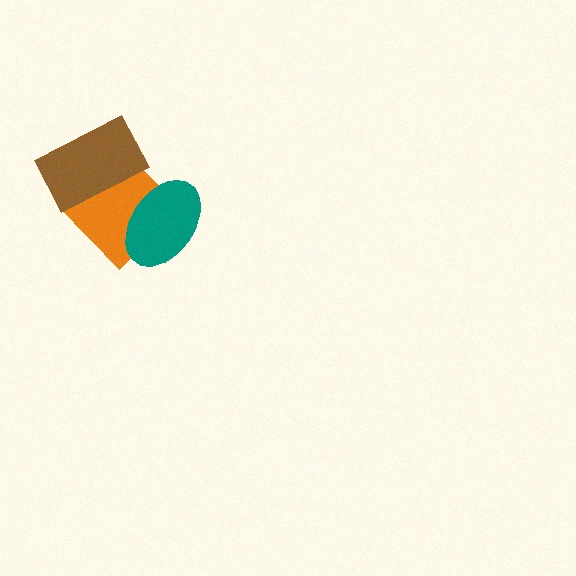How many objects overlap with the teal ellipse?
1 object overlaps with the teal ellipse.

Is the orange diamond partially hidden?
Yes, it is partially covered by another shape.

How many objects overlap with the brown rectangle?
1 object overlaps with the brown rectangle.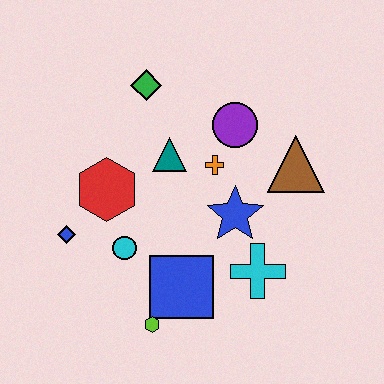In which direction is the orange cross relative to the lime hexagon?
The orange cross is above the lime hexagon.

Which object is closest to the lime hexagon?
The blue square is closest to the lime hexagon.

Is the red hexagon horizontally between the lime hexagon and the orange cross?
No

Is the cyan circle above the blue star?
No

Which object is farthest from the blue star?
The blue diamond is farthest from the blue star.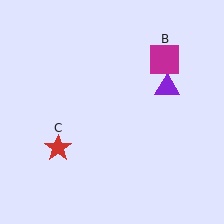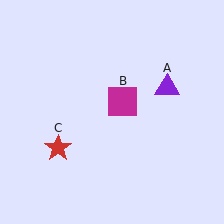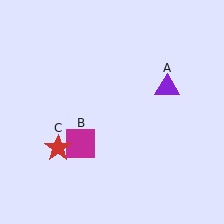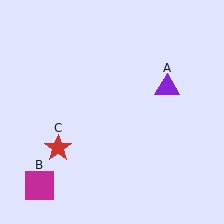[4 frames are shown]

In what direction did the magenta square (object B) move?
The magenta square (object B) moved down and to the left.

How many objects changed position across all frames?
1 object changed position: magenta square (object B).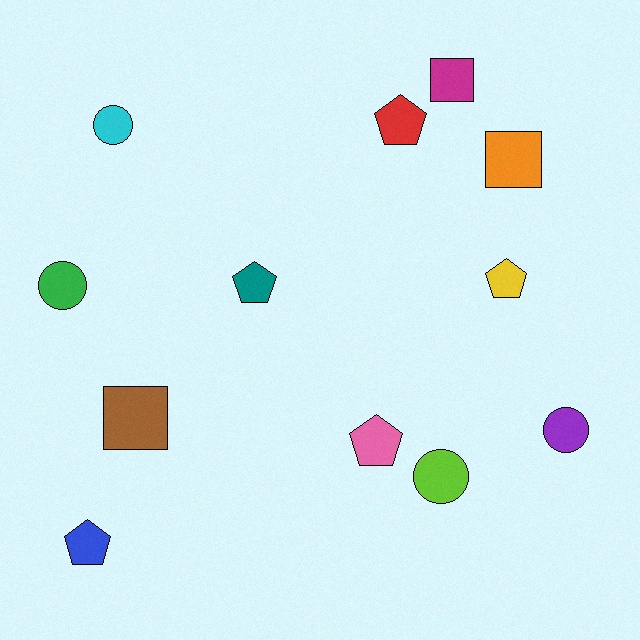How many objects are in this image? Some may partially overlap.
There are 12 objects.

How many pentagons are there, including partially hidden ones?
There are 5 pentagons.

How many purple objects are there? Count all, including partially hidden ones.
There is 1 purple object.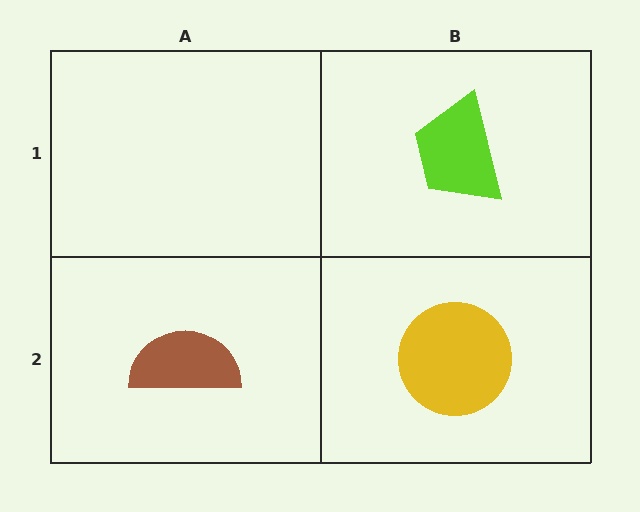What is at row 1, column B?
A lime trapezoid.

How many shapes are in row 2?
2 shapes.